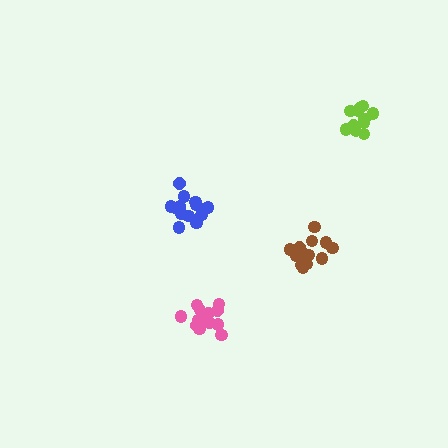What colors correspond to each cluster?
The clusters are colored: lime, blue, brown, pink.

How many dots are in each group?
Group 1: 12 dots, Group 2: 14 dots, Group 3: 15 dots, Group 4: 14 dots (55 total).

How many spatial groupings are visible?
There are 4 spatial groupings.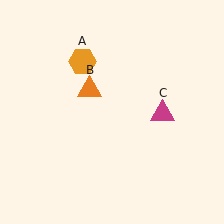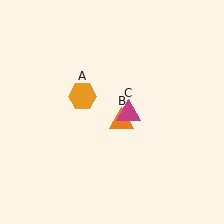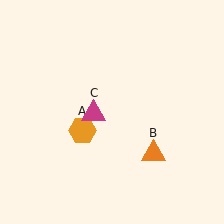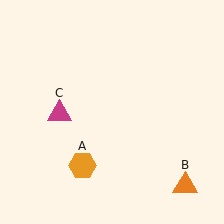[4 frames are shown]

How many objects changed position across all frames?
3 objects changed position: orange hexagon (object A), orange triangle (object B), magenta triangle (object C).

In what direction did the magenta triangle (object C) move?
The magenta triangle (object C) moved left.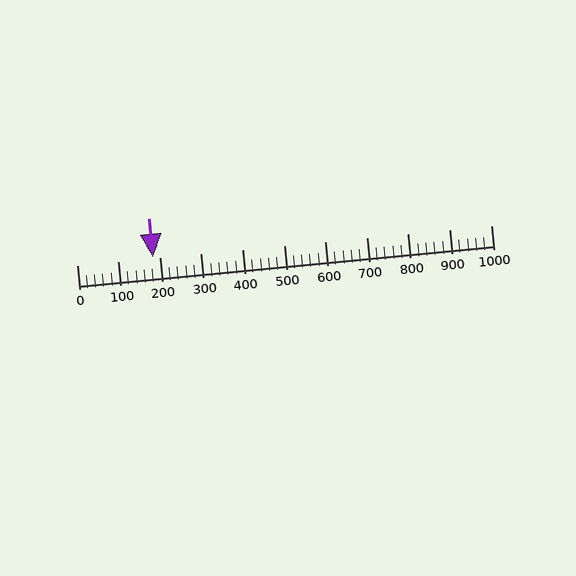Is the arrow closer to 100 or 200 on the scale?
The arrow is closer to 200.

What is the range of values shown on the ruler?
The ruler shows values from 0 to 1000.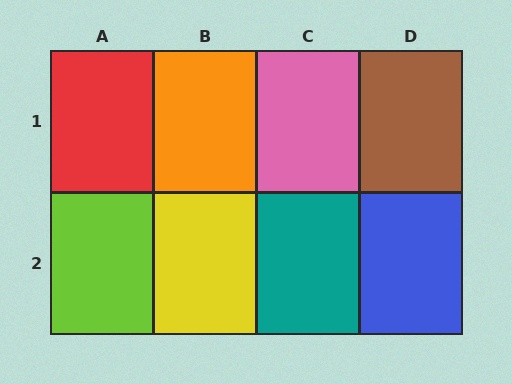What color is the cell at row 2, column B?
Yellow.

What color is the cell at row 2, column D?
Blue.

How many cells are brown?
1 cell is brown.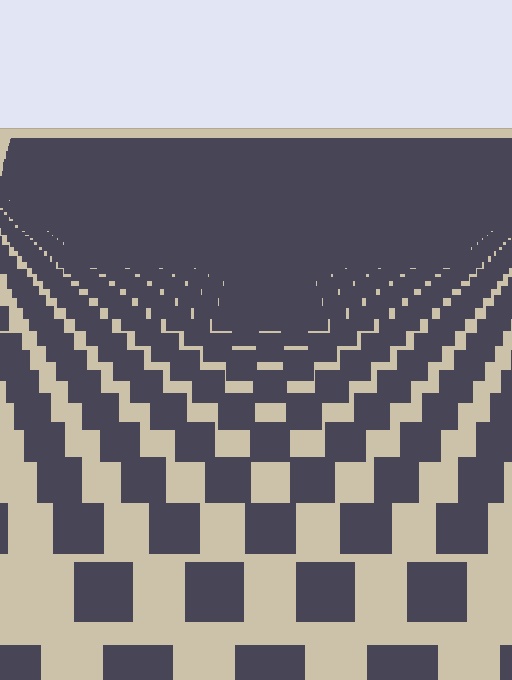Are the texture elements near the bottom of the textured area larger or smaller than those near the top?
Larger. Near the bottom, elements are closer to the viewer and appear at a bigger on-screen size.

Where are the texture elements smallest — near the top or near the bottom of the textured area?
Near the top.